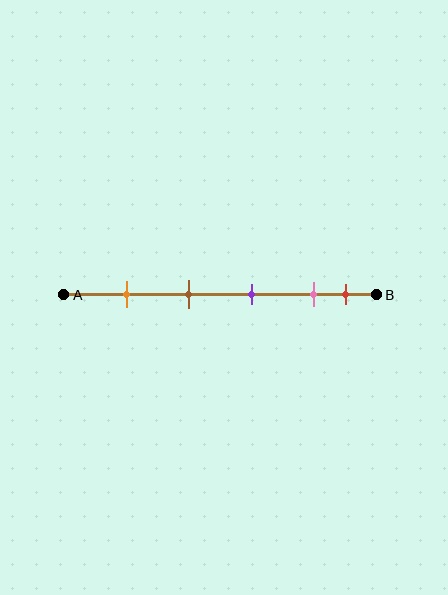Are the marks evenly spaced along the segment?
No, the marks are not evenly spaced.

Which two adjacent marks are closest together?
The pink and red marks are the closest adjacent pair.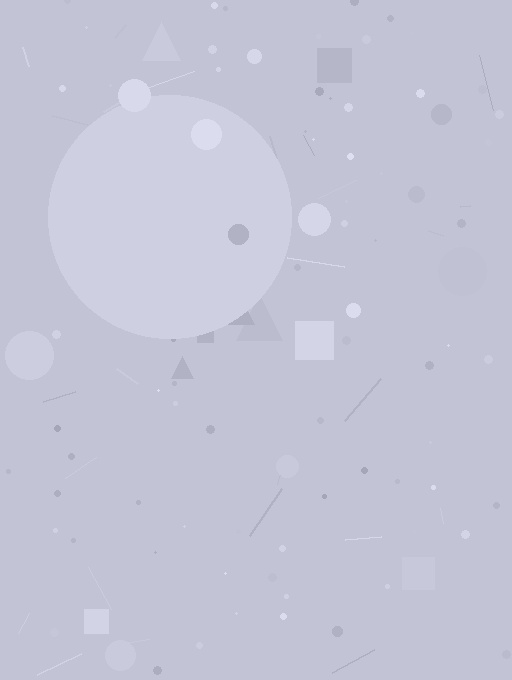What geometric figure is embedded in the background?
A circle is embedded in the background.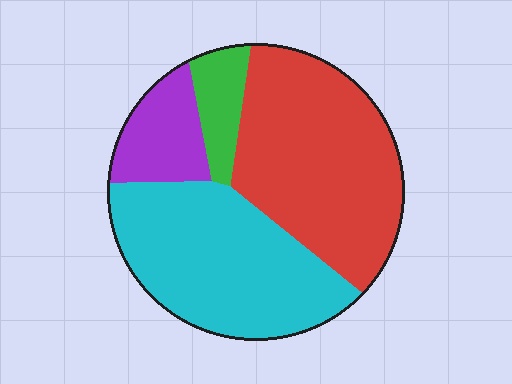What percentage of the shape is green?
Green covers roughly 10% of the shape.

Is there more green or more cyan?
Cyan.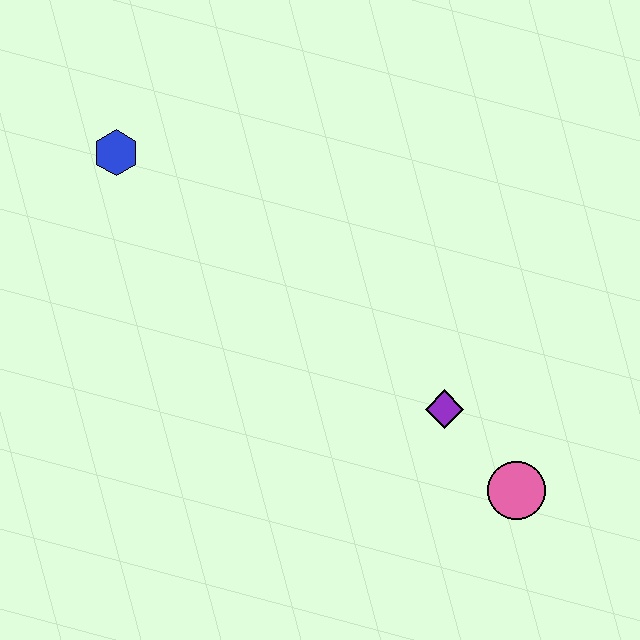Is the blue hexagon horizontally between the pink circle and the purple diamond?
No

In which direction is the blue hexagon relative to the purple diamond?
The blue hexagon is to the left of the purple diamond.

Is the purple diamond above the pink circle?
Yes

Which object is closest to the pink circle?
The purple diamond is closest to the pink circle.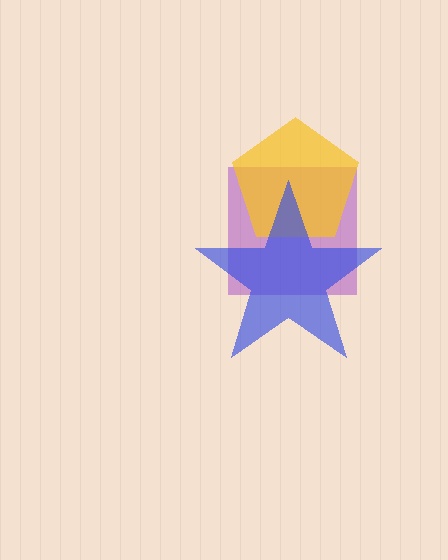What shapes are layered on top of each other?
The layered shapes are: a purple square, a yellow pentagon, a blue star.